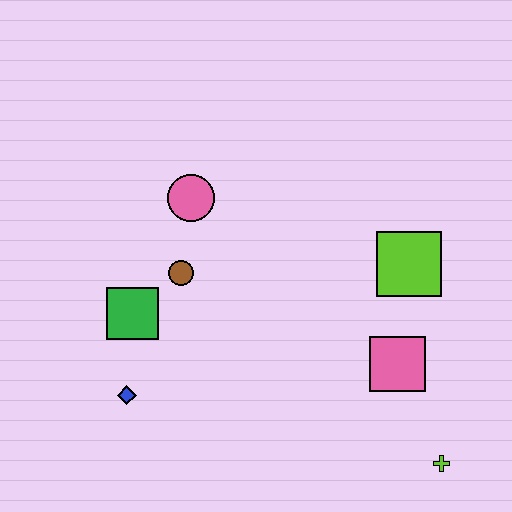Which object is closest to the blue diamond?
The green square is closest to the blue diamond.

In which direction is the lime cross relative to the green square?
The lime cross is to the right of the green square.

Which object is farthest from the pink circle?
The lime cross is farthest from the pink circle.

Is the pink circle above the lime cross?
Yes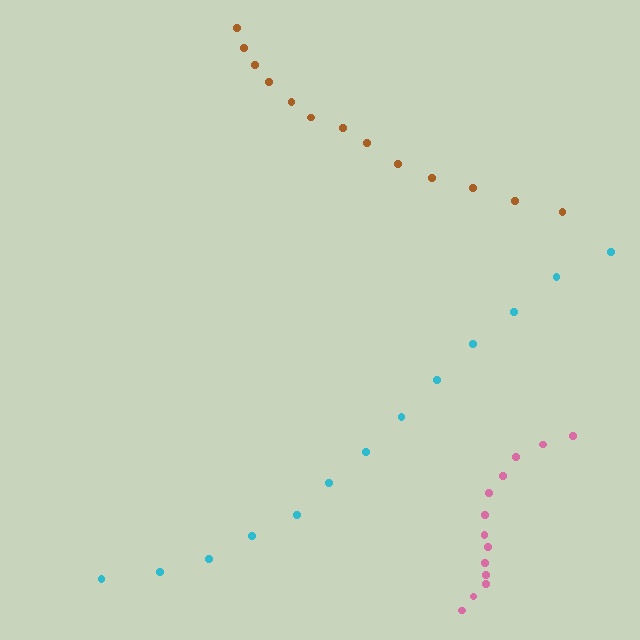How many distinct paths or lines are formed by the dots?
There are 3 distinct paths.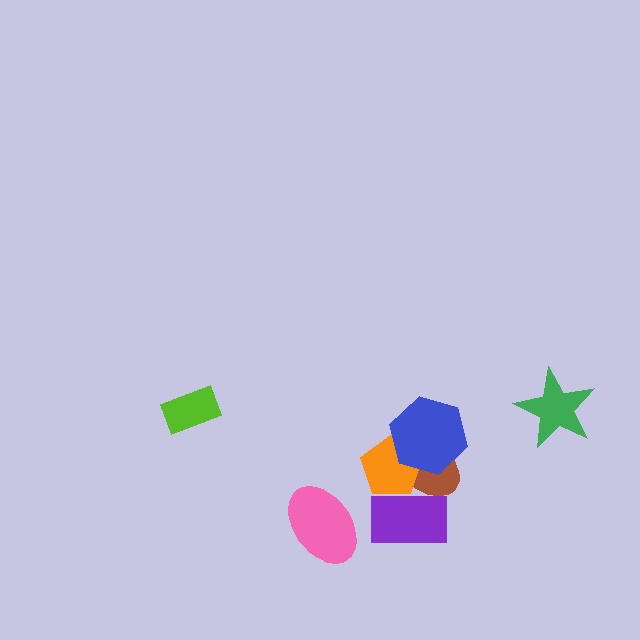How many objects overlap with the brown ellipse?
3 objects overlap with the brown ellipse.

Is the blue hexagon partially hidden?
No, no other shape covers it.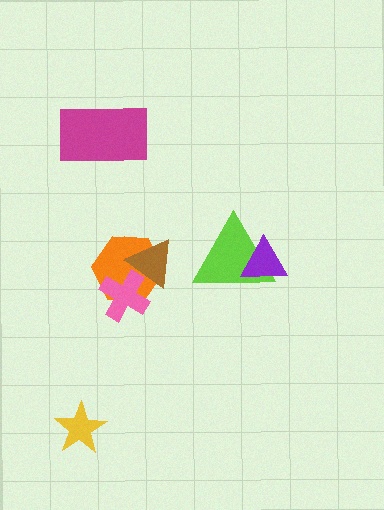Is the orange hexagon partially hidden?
Yes, it is partially covered by another shape.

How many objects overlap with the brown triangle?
2 objects overlap with the brown triangle.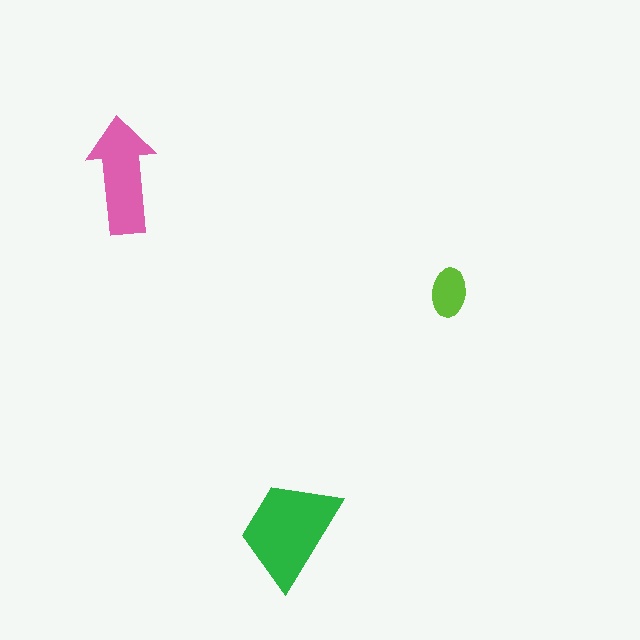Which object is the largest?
The green trapezoid.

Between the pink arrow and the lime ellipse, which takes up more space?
The pink arrow.